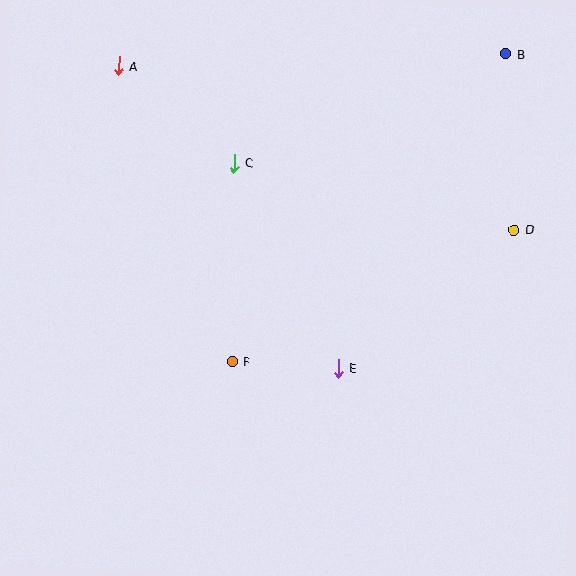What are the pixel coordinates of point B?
Point B is at (506, 54).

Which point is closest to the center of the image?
Point F at (232, 362) is closest to the center.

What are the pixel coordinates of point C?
Point C is at (234, 163).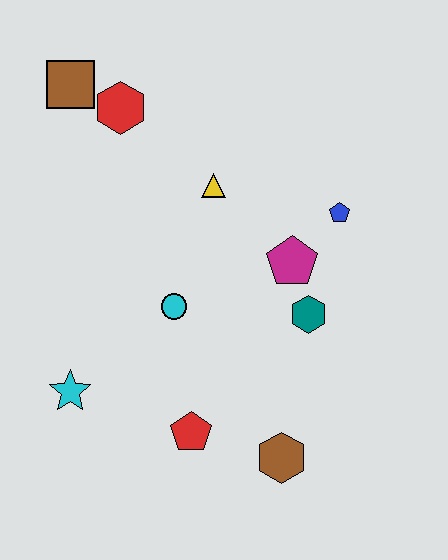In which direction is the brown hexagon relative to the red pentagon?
The brown hexagon is to the right of the red pentagon.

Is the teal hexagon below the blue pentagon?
Yes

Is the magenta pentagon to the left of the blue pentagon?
Yes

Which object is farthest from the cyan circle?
The brown square is farthest from the cyan circle.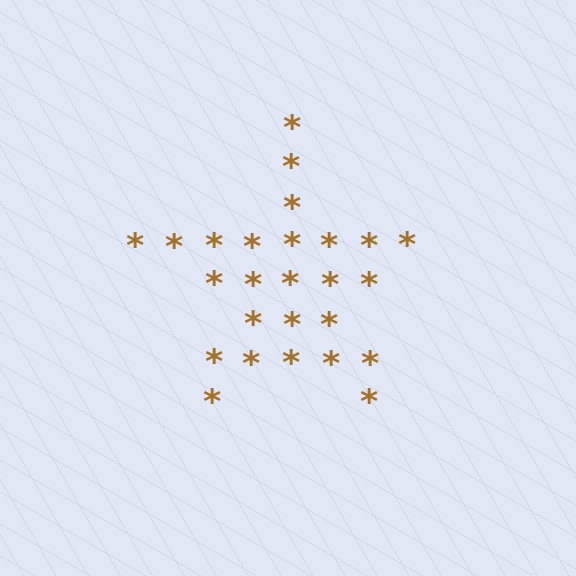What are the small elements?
The small elements are asterisks.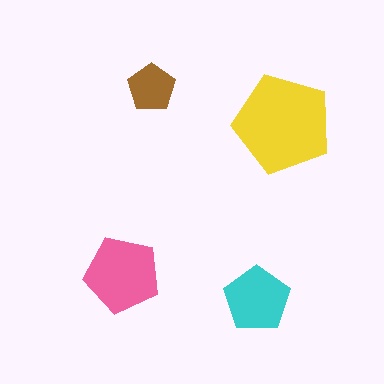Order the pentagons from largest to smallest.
the yellow one, the pink one, the cyan one, the brown one.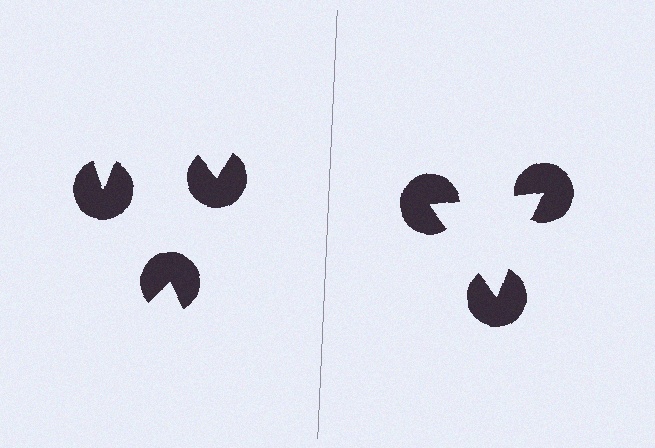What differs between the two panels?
The pac-man discs are positioned identically on both sides; only the wedge orientations differ. On the right they align to a triangle; on the left they are misaligned.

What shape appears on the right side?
An illusory triangle.